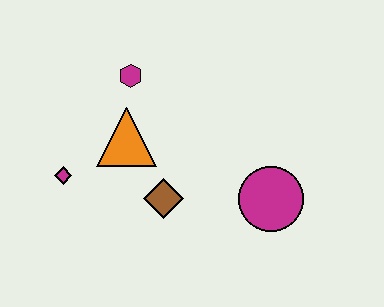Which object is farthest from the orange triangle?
The magenta circle is farthest from the orange triangle.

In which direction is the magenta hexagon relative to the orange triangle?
The magenta hexagon is above the orange triangle.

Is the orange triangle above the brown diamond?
Yes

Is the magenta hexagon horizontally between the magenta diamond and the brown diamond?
Yes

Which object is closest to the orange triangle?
The magenta hexagon is closest to the orange triangle.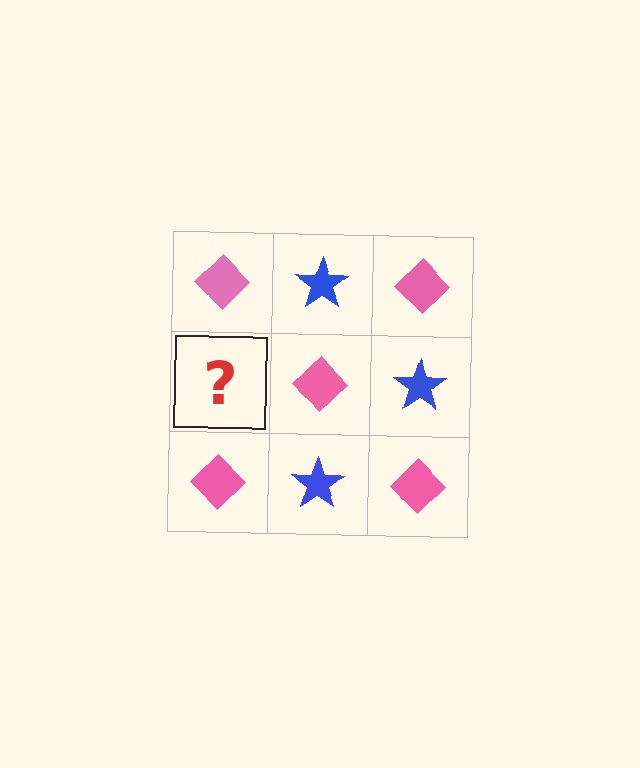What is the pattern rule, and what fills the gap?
The rule is that it alternates pink diamond and blue star in a checkerboard pattern. The gap should be filled with a blue star.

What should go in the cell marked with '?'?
The missing cell should contain a blue star.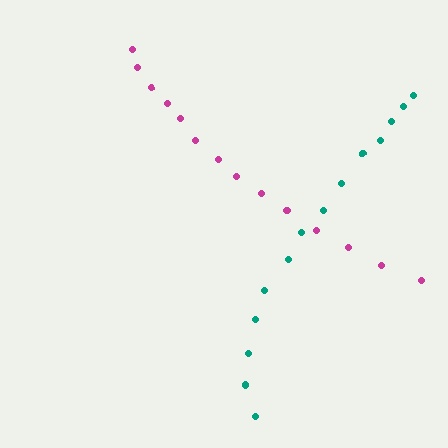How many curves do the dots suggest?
There are 2 distinct paths.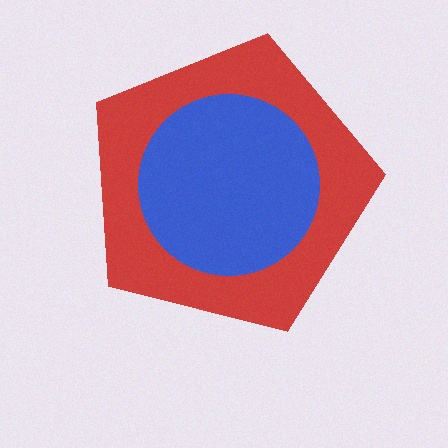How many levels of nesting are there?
2.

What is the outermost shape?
The red pentagon.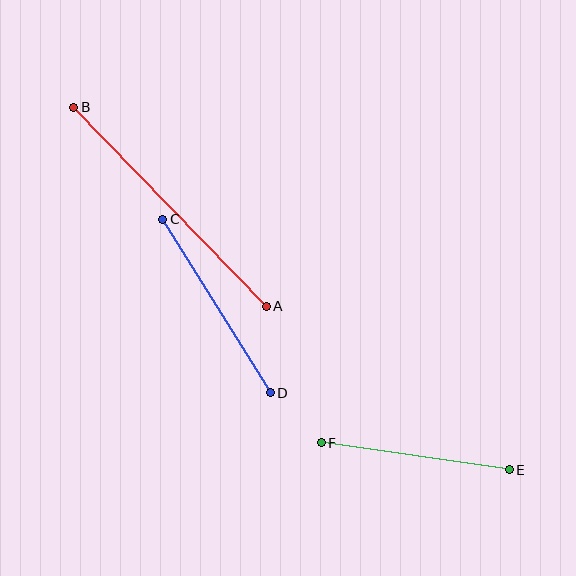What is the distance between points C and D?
The distance is approximately 204 pixels.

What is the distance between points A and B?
The distance is approximately 277 pixels.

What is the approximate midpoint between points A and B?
The midpoint is at approximately (170, 207) pixels.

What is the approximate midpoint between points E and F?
The midpoint is at approximately (415, 456) pixels.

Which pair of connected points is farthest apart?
Points A and B are farthest apart.